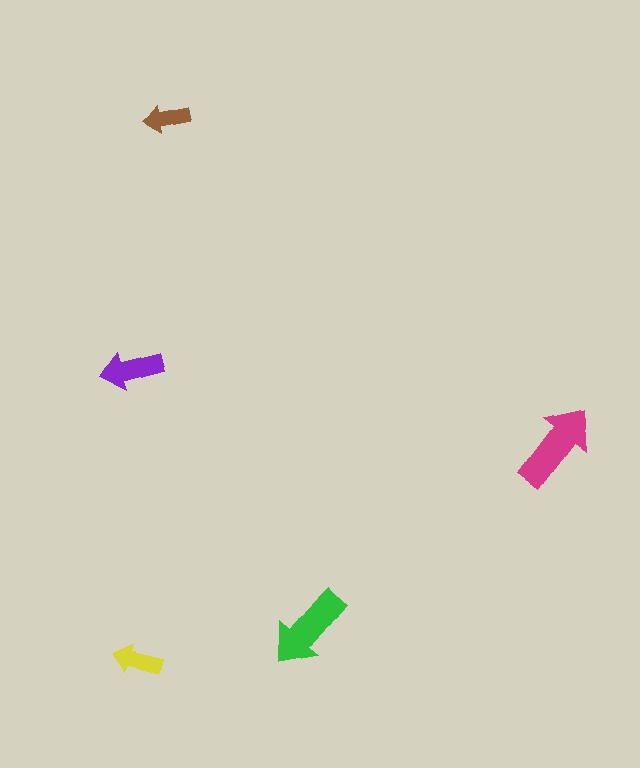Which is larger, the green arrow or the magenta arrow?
The magenta one.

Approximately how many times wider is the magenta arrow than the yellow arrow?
About 2 times wider.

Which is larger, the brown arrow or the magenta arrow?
The magenta one.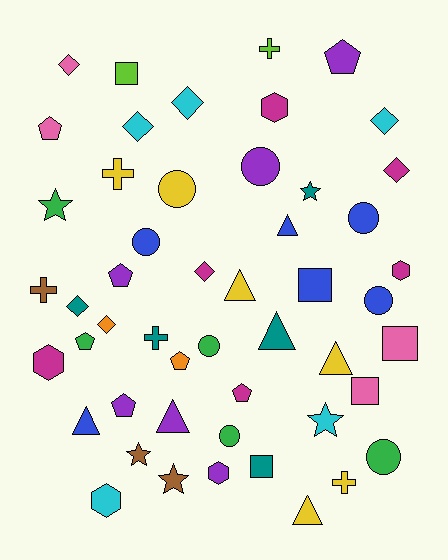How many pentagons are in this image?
There are 7 pentagons.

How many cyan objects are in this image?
There are 5 cyan objects.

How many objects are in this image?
There are 50 objects.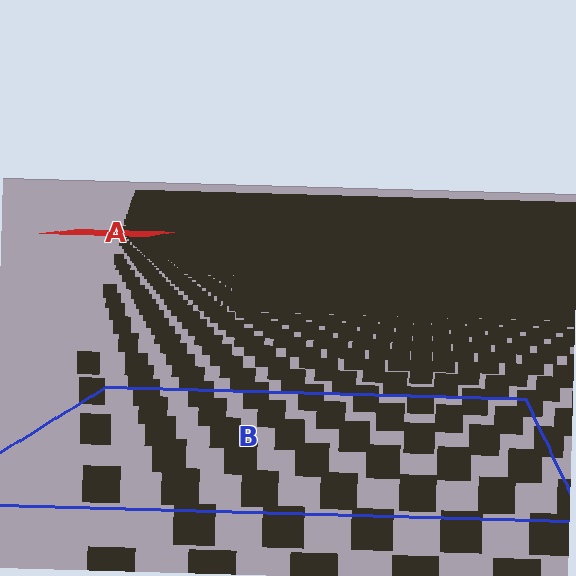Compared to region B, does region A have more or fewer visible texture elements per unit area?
Region A has more texture elements per unit area — they are packed more densely because it is farther away.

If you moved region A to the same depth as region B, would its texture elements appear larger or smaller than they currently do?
They would appear larger. At a closer depth, the same texture elements are projected at a bigger on-screen size.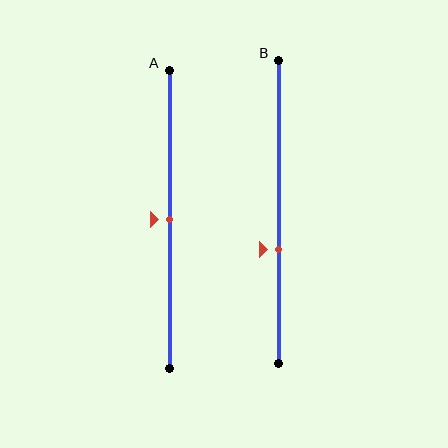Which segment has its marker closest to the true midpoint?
Segment A has its marker closest to the true midpoint.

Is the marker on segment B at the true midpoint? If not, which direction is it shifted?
No, the marker on segment B is shifted downward by about 12% of the segment length.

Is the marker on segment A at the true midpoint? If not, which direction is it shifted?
Yes, the marker on segment A is at the true midpoint.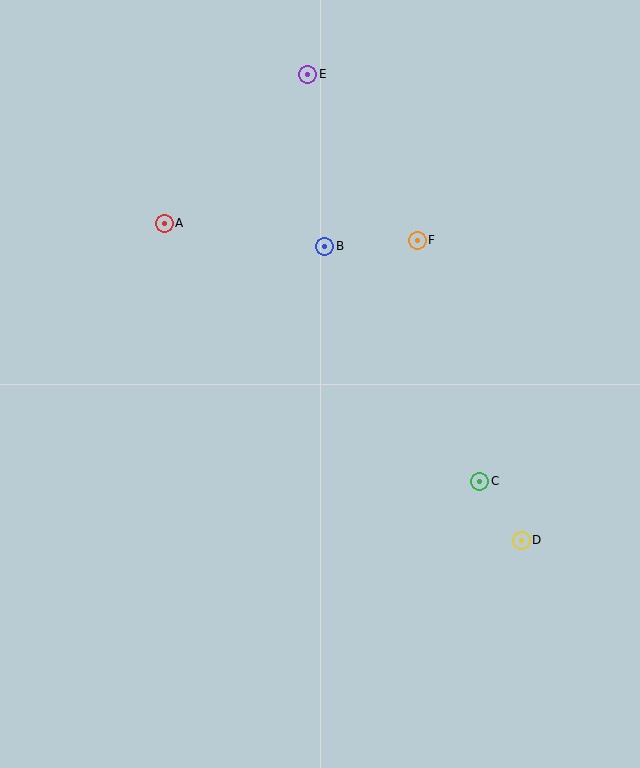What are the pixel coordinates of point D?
Point D is at (521, 540).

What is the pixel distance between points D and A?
The distance between D and A is 477 pixels.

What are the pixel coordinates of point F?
Point F is at (417, 240).